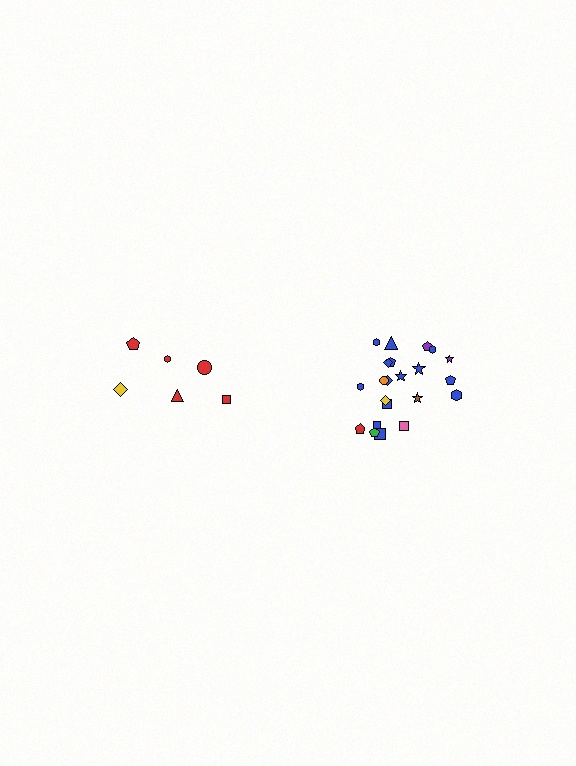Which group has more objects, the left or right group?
The right group.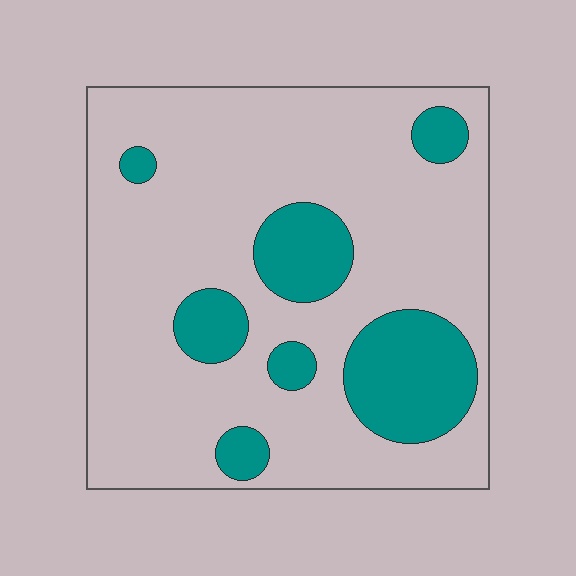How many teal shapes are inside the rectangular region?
7.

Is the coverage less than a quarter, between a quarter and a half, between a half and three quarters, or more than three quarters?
Less than a quarter.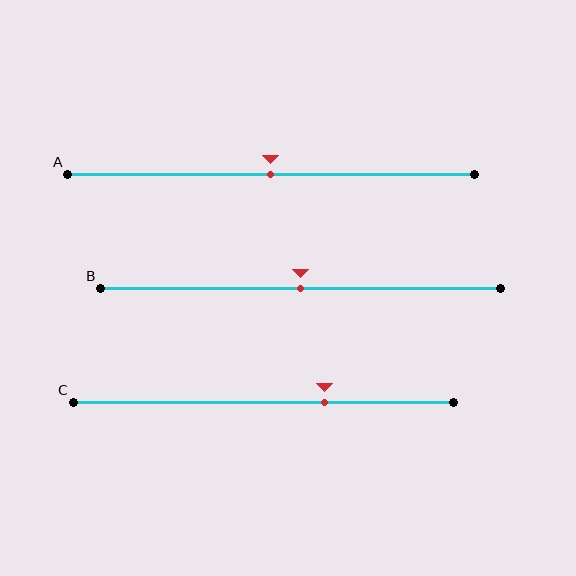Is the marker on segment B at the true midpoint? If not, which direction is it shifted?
Yes, the marker on segment B is at the true midpoint.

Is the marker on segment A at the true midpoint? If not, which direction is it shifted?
Yes, the marker on segment A is at the true midpoint.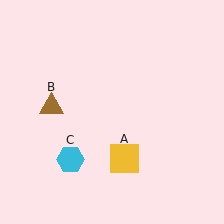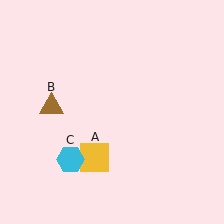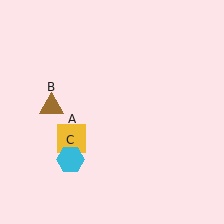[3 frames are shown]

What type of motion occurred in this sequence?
The yellow square (object A) rotated clockwise around the center of the scene.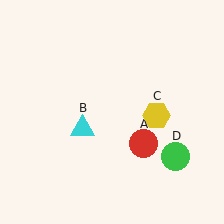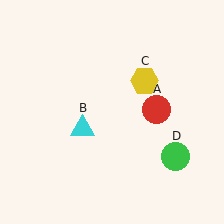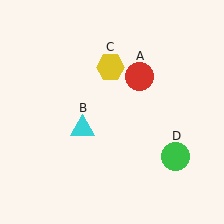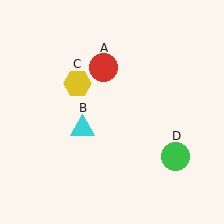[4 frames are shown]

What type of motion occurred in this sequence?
The red circle (object A), yellow hexagon (object C) rotated counterclockwise around the center of the scene.